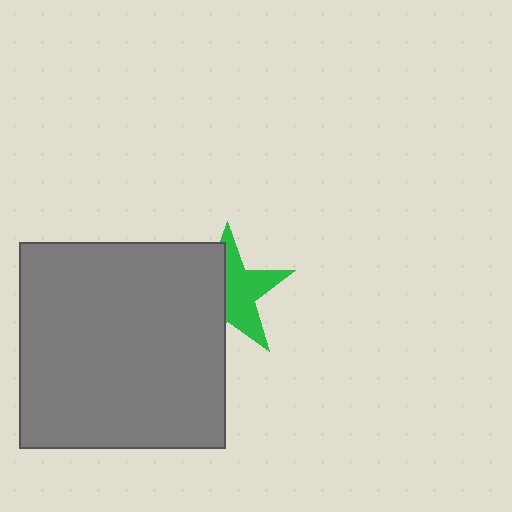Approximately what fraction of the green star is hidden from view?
Roughly 46% of the green star is hidden behind the gray square.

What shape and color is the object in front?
The object in front is a gray square.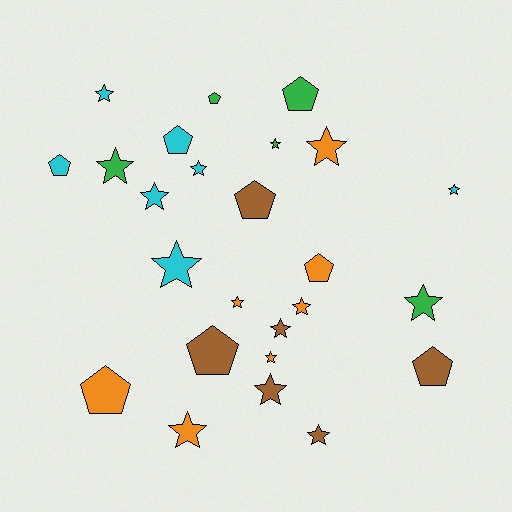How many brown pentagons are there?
There are 3 brown pentagons.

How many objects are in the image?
There are 25 objects.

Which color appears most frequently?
Cyan, with 7 objects.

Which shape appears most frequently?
Star, with 16 objects.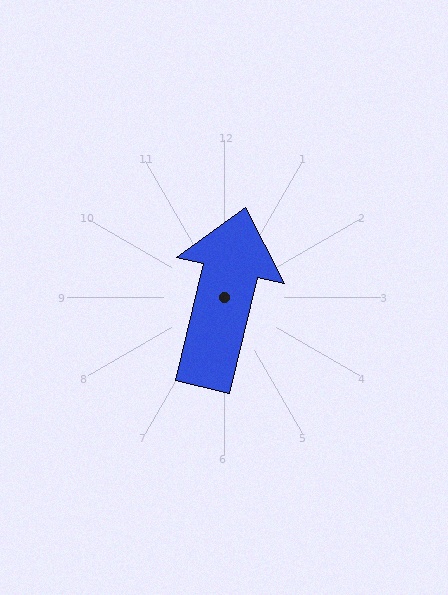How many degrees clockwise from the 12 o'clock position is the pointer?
Approximately 14 degrees.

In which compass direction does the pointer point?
North.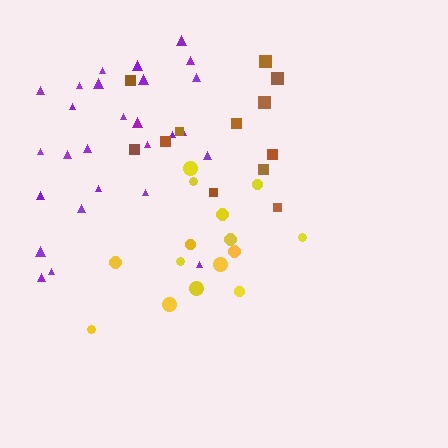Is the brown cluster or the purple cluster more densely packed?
Purple.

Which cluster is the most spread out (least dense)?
Brown.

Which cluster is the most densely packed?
Yellow.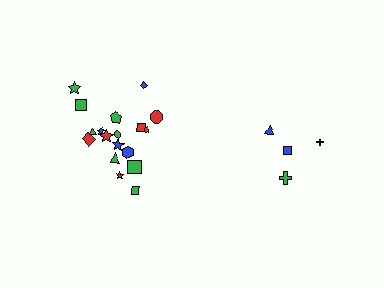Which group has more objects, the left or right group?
The left group.